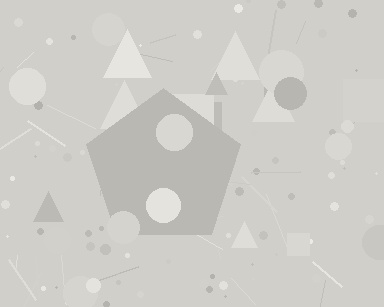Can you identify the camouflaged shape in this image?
The camouflaged shape is a pentagon.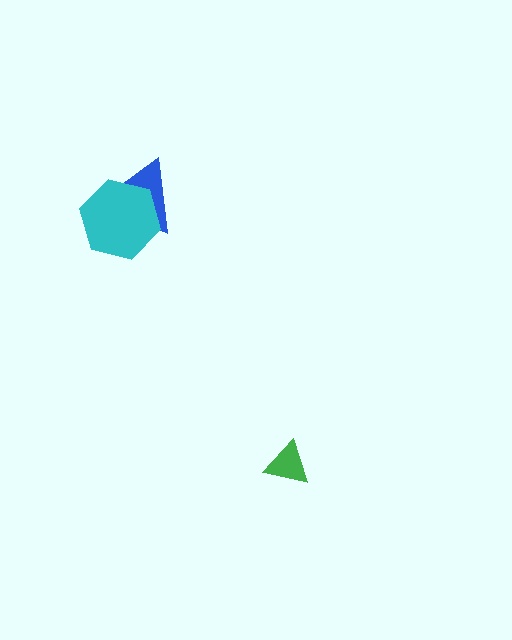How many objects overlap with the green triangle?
0 objects overlap with the green triangle.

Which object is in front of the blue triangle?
The cyan hexagon is in front of the blue triangle.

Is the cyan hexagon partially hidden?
No, no other shape covers it.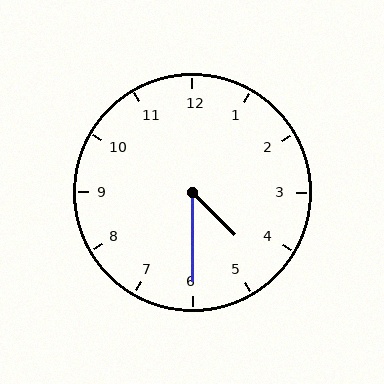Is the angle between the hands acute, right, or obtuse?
It is acute.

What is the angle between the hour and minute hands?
Approximately 45 degrees.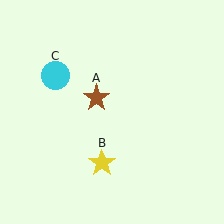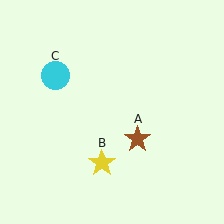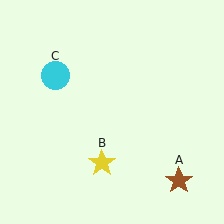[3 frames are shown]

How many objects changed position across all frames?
1 object changed position: brown star (object A).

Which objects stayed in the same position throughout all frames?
Yellow star (object B) and cyan circle (object C) remained stationary.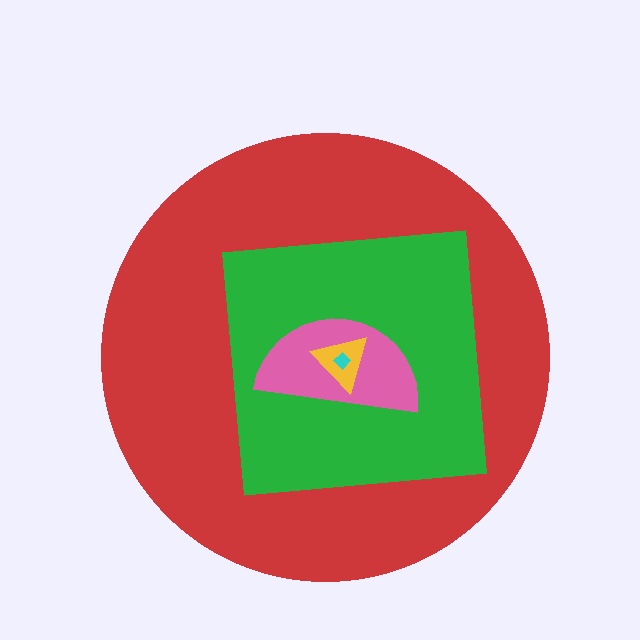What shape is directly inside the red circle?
The green square.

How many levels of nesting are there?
5.